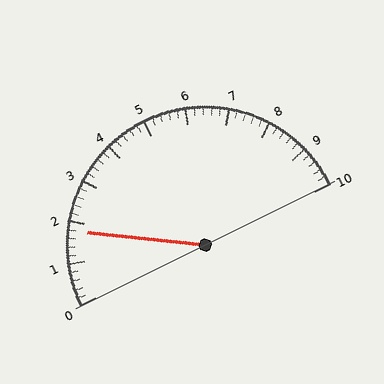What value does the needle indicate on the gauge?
The needle indicates approximately 1.8.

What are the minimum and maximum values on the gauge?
The gauge ranges from 0 to 10.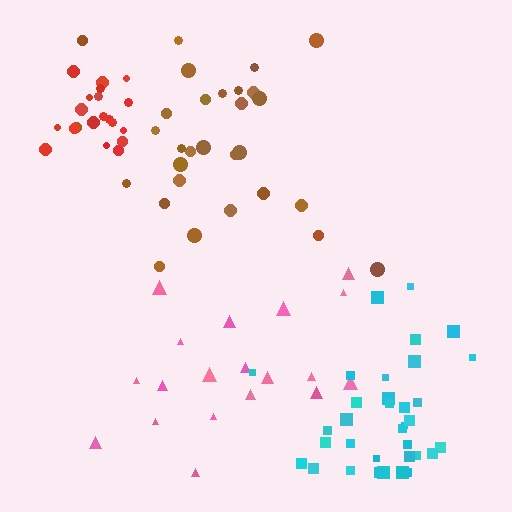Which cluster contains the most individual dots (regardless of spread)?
Cyan (34).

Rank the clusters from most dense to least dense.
red, cyan, brown, pink.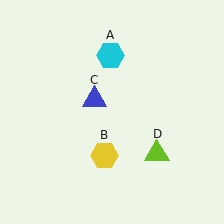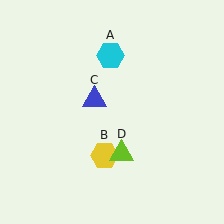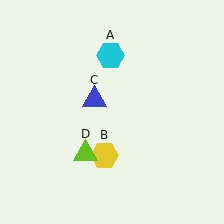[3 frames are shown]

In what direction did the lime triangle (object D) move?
The lime triangle (object D) moved left.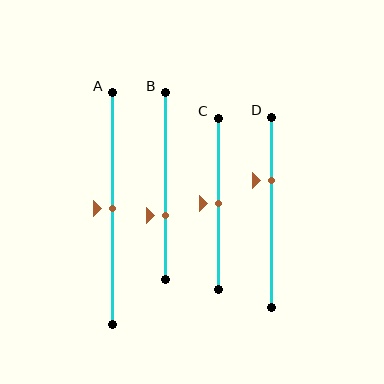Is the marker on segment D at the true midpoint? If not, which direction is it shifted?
No, the marker on segment D is shifted upward by about 17% of the segment length.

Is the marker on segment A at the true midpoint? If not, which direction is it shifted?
Yes, the marker on segment A is at the true midpoint.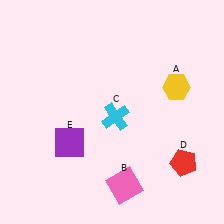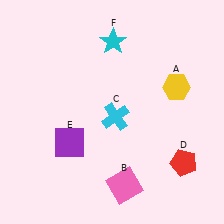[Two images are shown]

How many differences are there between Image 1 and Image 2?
There is 1 difference between the two images.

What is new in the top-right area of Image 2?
A cyan star (F) was added in the top-right area of Image 2.